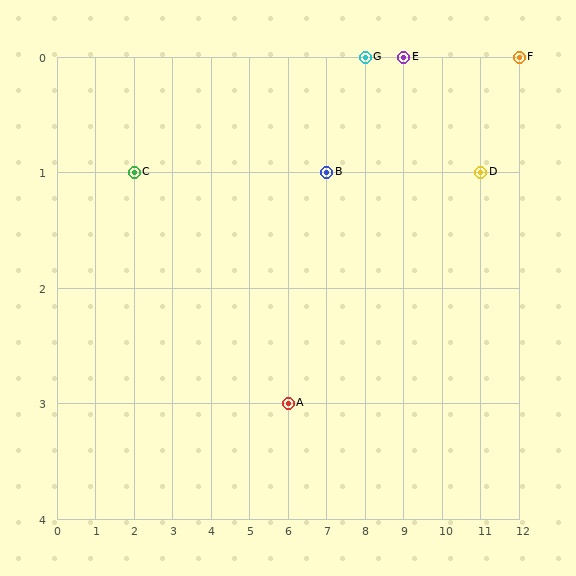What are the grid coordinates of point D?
Point D is at grid coordinates (11, 1).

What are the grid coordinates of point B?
Point B is at grid coordinates (7, 1).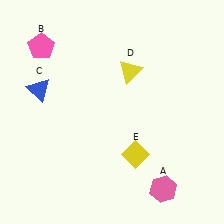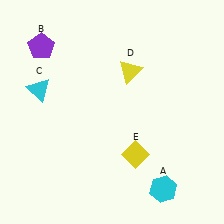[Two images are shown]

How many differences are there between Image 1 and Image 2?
There are 3 differences between the two images.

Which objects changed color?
A changed from pink to cyan. B changed from pink to purple. C changed from blue to cyan.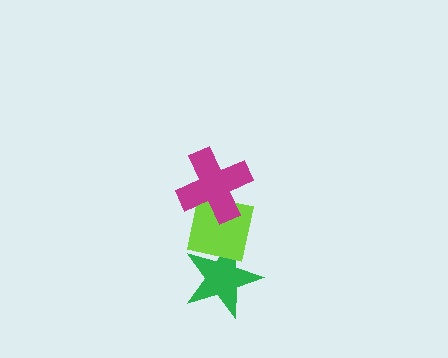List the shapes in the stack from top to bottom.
From top to bottom: the magenta cross, the lime square, the green star.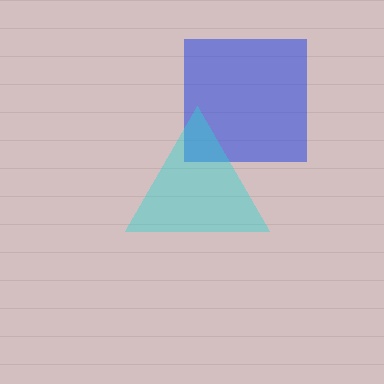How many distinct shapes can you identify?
There are 2 distinct shapes: a blue square, a cyan triangle.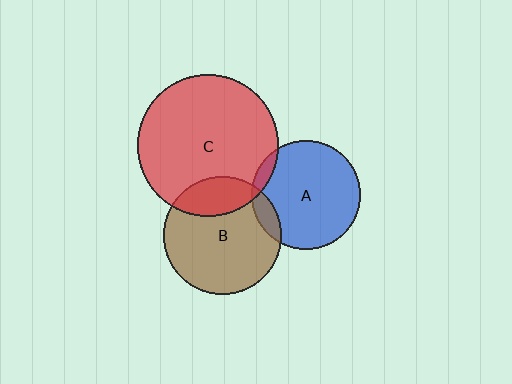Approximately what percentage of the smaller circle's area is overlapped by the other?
Approximately 25%.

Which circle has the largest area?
Circle C (red).